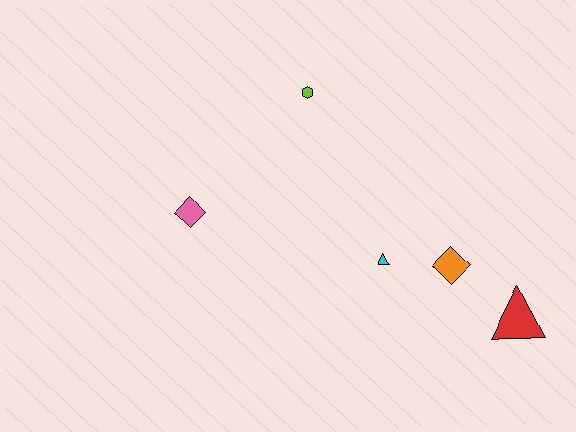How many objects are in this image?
There are 5 objects.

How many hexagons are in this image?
There is 1 hexagon.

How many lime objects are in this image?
There is 1 lime object.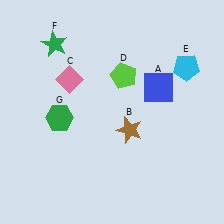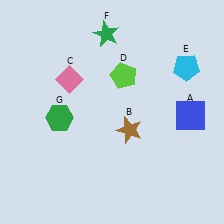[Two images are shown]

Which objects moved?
The objects that moved are: the blue square (A), the green star (F).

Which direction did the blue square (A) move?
The blue square (A) moved right.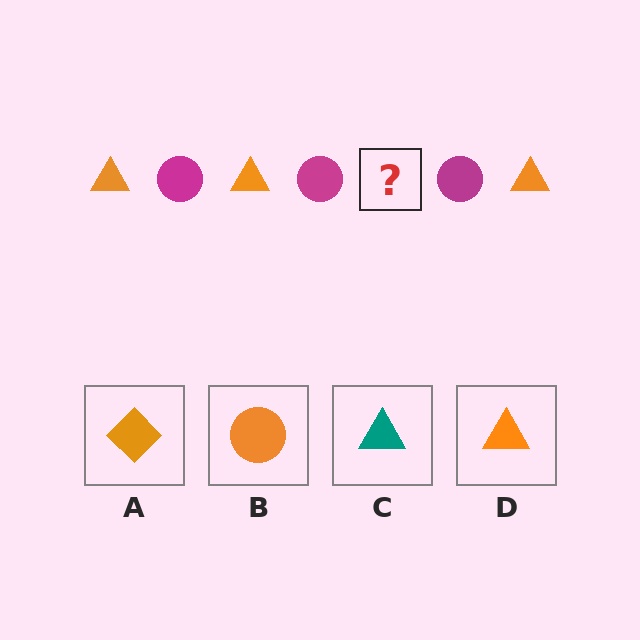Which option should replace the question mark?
Option D.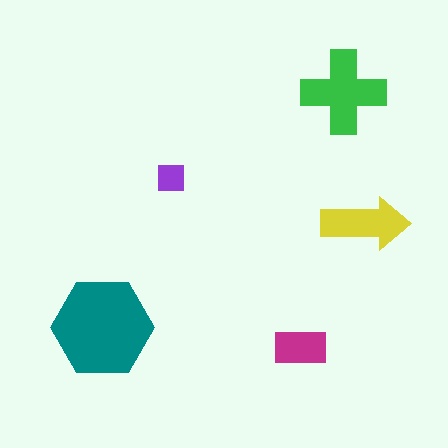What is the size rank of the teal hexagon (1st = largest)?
1st.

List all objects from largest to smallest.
The teal hexagon, the green cross, the yellow arrow, the magenta rectangle, the purple square.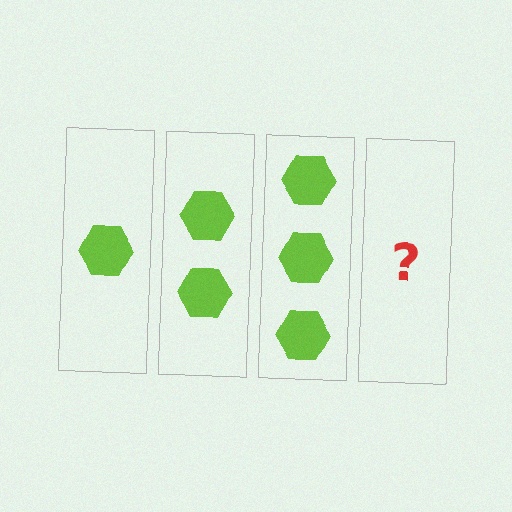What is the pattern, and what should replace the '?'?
The pattern is that each step adds one more hexagon. The '?' should be 4 hexagons.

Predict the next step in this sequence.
The next step is 4 hexagons.